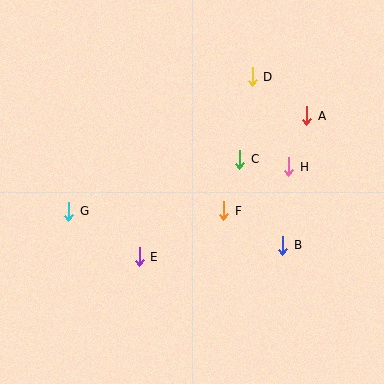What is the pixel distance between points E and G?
The distance between E and G is 84 pixels.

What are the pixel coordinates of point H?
Point H is at (289, 167).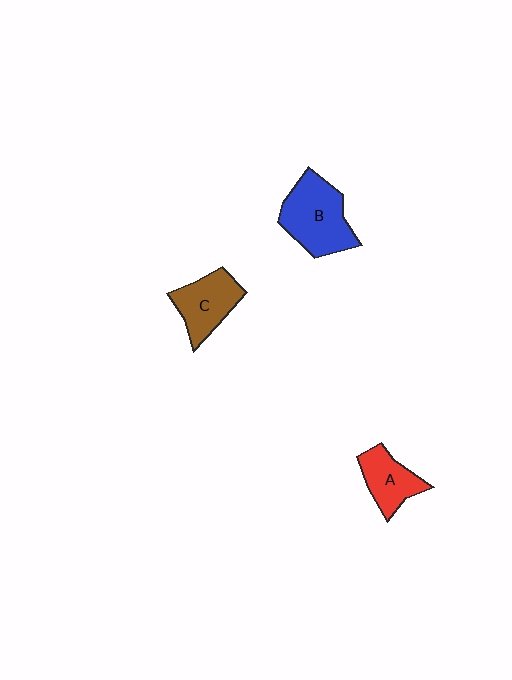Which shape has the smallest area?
Shape A (red).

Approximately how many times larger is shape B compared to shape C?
Approximately 1.4 times.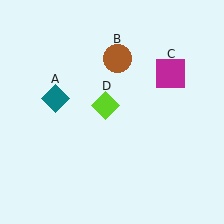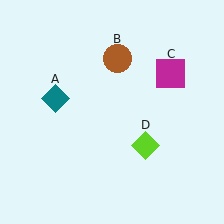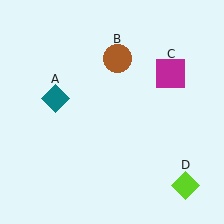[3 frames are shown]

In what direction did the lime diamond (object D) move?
The lime diamond (object D) moved down and to the right.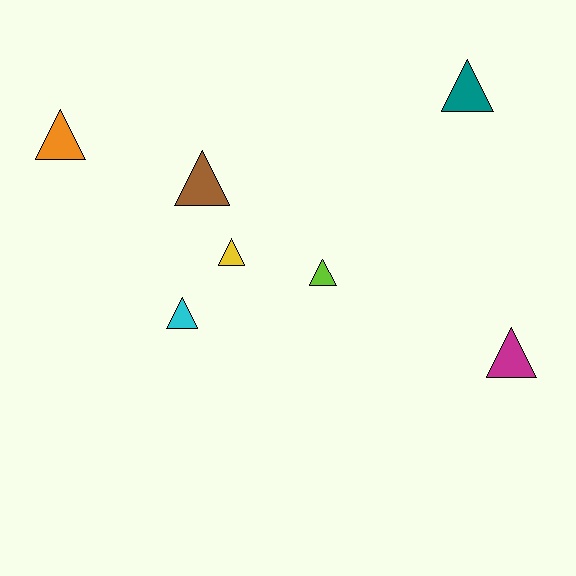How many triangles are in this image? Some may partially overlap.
There are 7 triangles.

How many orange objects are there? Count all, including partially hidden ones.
There is 1 orange object.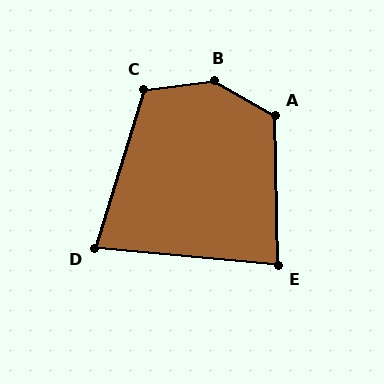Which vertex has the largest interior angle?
B, at approximately 143 degrees.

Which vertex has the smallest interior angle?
D, at approximately 78 degrees.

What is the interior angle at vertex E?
Approximately 84 degrees (acute).